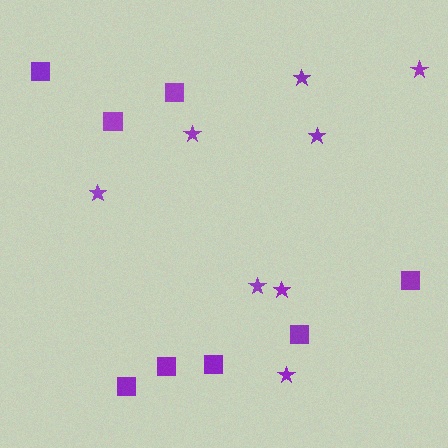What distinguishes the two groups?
There are 2 groups: one group of stars (8) and one group of squares (8).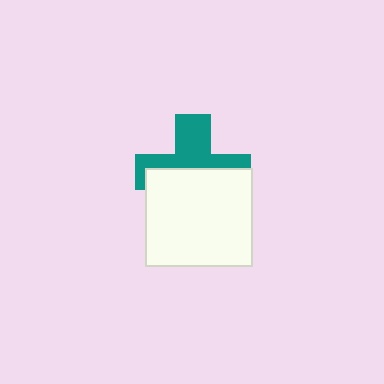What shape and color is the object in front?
The object in front is a white rectangle.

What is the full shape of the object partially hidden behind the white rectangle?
The partially hidden object is a teal cross.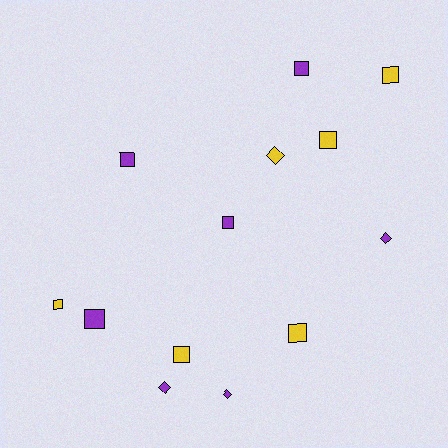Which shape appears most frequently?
Square, with 9 objects.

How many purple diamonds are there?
There are 3 purple diamonds.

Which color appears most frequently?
Purple, with 7 objects.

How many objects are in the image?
There are 13 objects.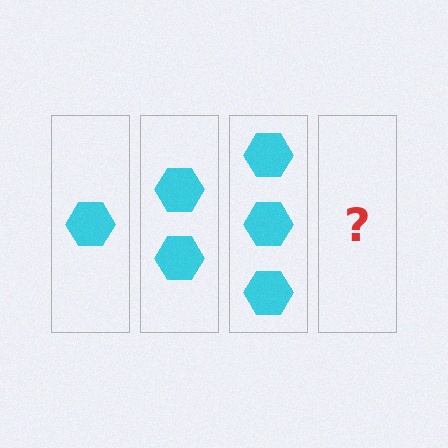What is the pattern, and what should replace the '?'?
The pattern is that each step adds one more hexagon. The '?' should be 4 hexagons.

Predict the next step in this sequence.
The next step is 4 hexagons.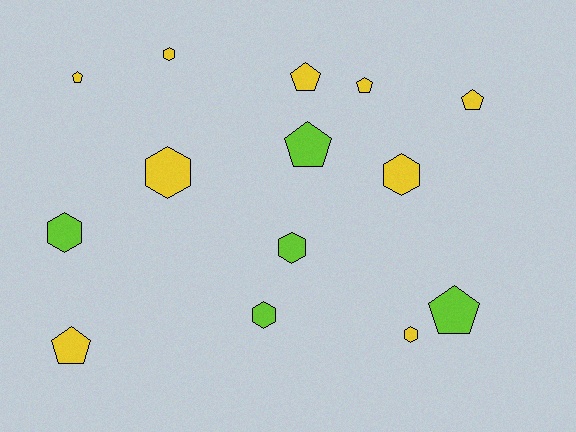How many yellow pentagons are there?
There are 5 yellow pentagons.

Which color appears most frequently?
Yellow, with 9 objects.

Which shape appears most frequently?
Pentagon, with 7 objects.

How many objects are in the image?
There are 14 objects.